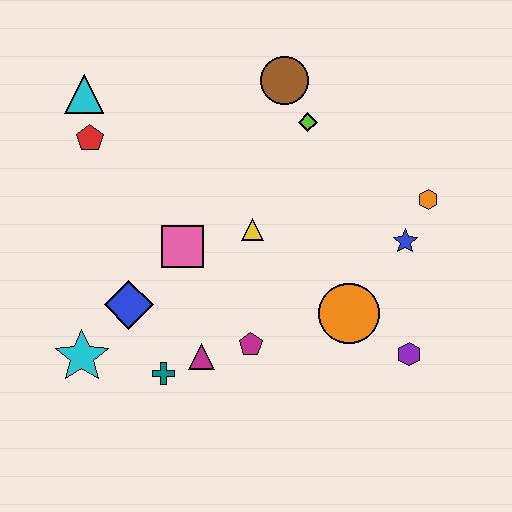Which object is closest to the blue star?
The orange hexagon is closest to the blue star.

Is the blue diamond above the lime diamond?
No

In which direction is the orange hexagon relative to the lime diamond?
The orange hexagon is to the right of the lime diamond.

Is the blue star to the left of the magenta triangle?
No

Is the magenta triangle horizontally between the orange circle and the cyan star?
Yes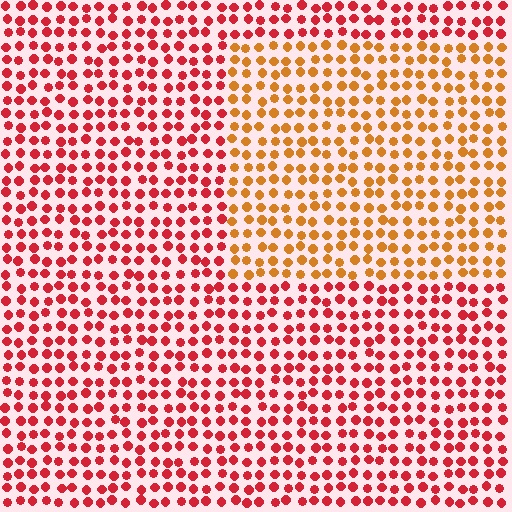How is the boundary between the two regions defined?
The boundary is defined purely by a slight shift in hue (about 38 degrees). Spacing, size, and orientation are identical on both sides.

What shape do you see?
I see a rectangle.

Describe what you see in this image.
The image is filled with small red elements in a uniform arrangement. A rectangle-shaped region is visible where the elements are tinted to a slightly different hue, forming a subtle color boundary.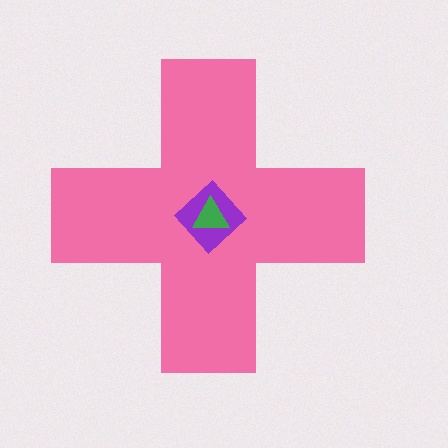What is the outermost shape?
The pink cross.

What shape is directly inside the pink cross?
The purple diamond.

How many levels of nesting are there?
3.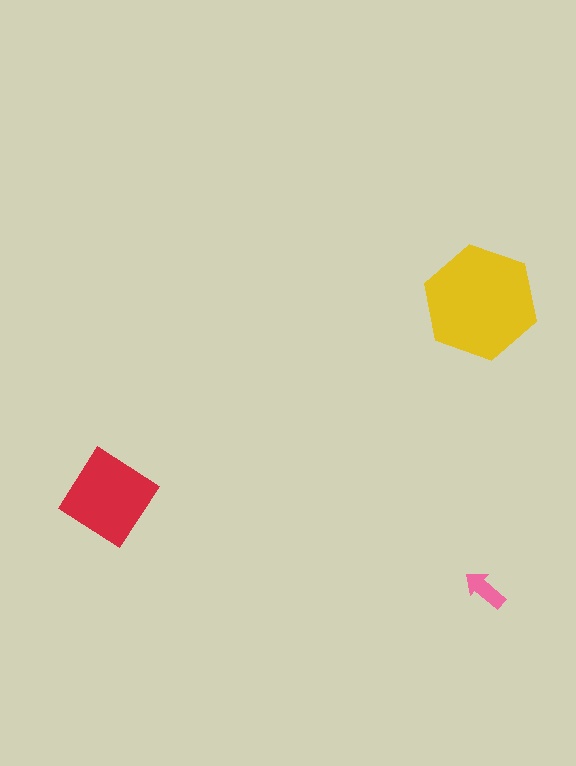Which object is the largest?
The yellow hexagon.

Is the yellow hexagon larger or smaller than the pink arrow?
Larger.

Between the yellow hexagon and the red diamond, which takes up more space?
The yellow hexagon.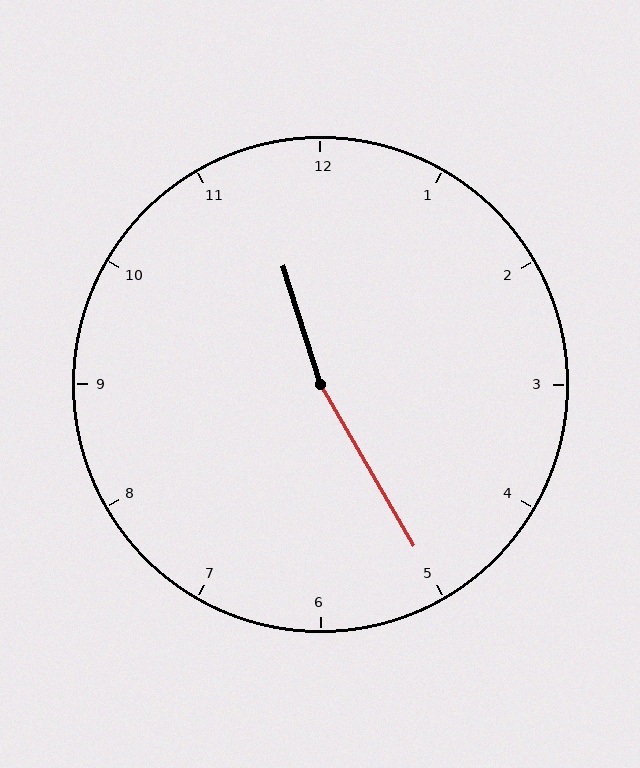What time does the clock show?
11:25.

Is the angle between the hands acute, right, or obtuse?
It is obtuse.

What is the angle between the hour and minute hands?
Approximately 168 degrees.